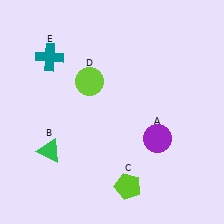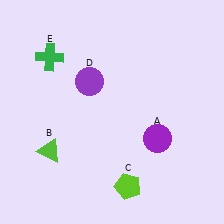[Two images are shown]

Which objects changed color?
B changed from green to lime. D changed from lime to purple. E changed from teal to green.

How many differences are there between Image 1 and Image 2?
There are 3 differences between the two images.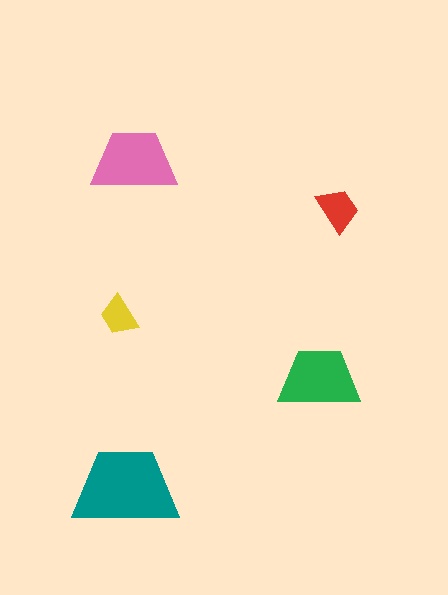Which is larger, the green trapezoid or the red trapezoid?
The green one.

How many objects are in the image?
There are 5 objects in the image.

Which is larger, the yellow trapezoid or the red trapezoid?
The red one.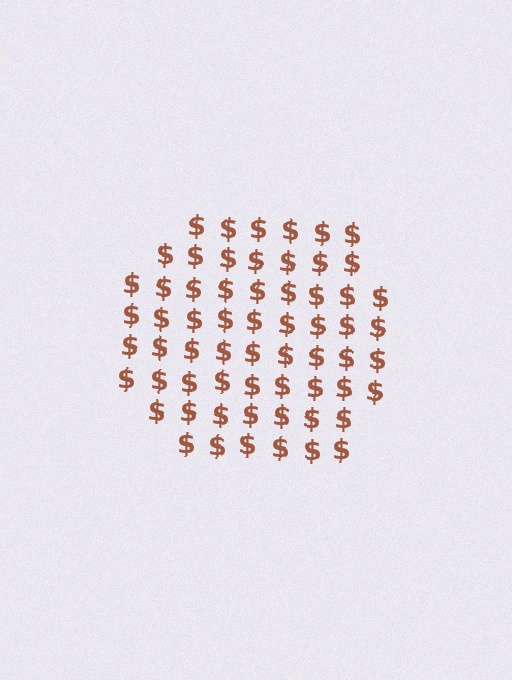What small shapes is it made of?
It is made of small dollar signs.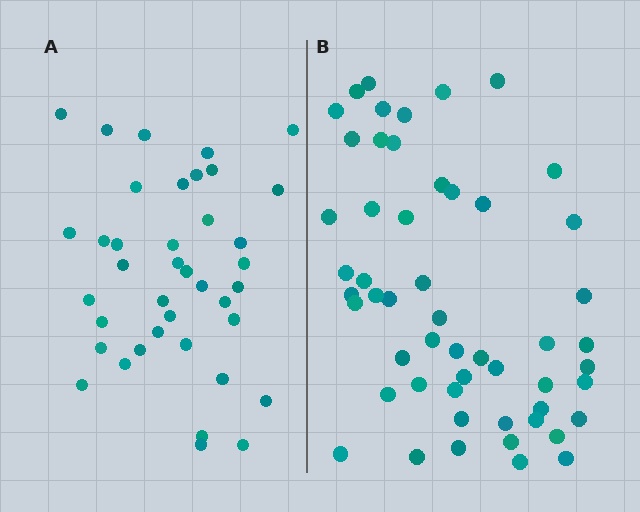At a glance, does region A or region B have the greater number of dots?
Region B (the right region) has more dots.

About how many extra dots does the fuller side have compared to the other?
Region B has approximately 15 more dots than region A.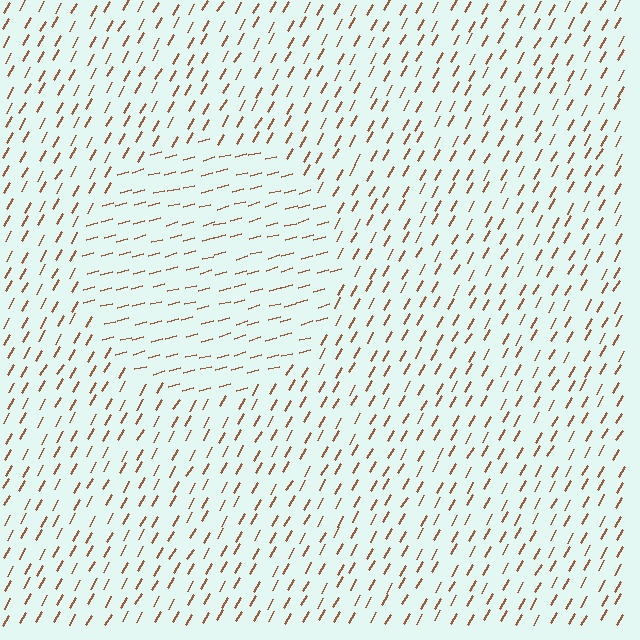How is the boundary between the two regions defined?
The boundary is defined purely by a change in line orientation (approximately 45 degrees difference). All lines are the same color and thickness.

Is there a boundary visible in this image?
Yes, there is a texture boundary formed by a change in line orientation.